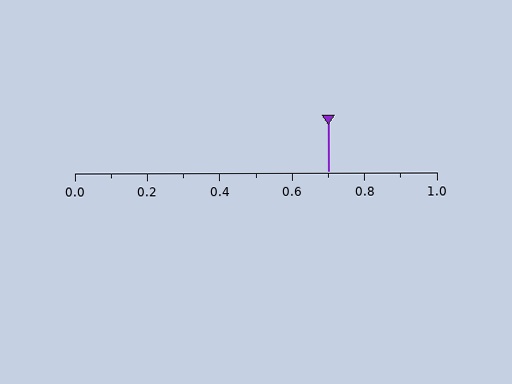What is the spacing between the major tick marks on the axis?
The major ticks are spaced 0.2 apart.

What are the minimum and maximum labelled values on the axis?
The axis runs from 0.0 to 1.0.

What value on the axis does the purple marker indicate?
The marker indicates approximately 0.7.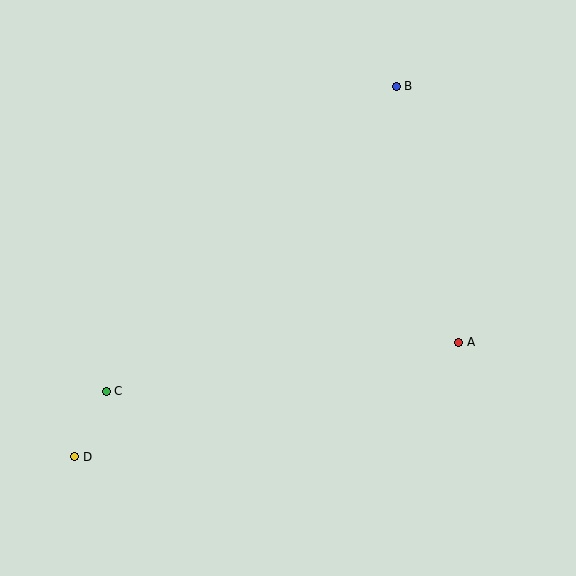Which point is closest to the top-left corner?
Point B is closest to the top-left corner.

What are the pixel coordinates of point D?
Point D is at (75, 457).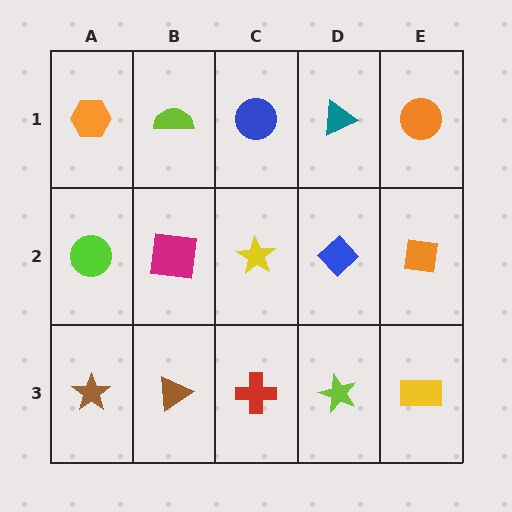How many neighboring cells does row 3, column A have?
2.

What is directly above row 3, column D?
A blue diamond.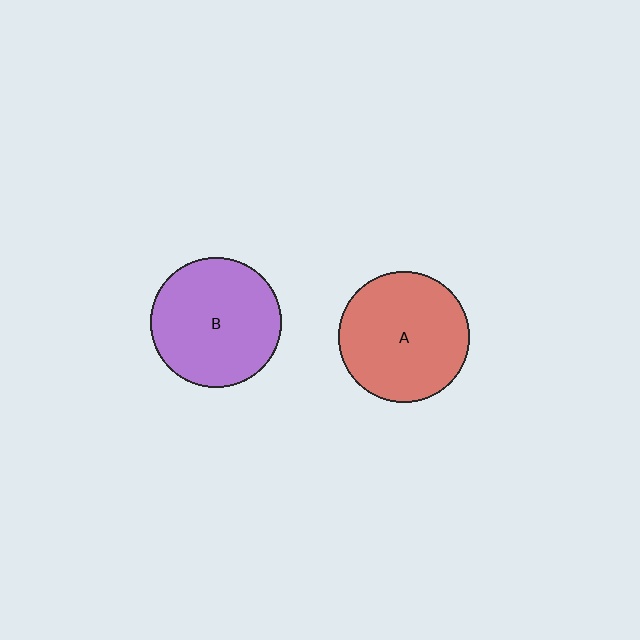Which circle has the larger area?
Circle A (red).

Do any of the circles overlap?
No, none of the circles overlap.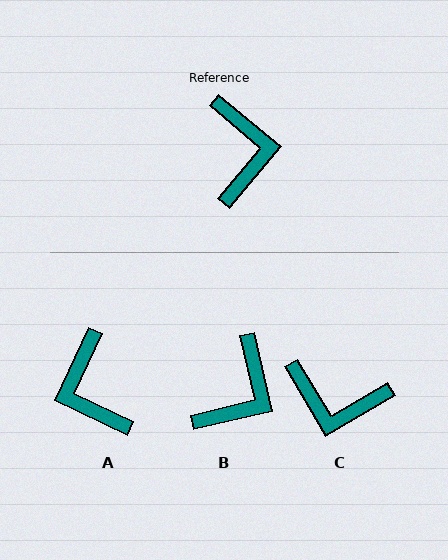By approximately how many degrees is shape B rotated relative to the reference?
Approximately 37 degrees clockwise.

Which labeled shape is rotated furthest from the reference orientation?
A, about 165 degrees away.